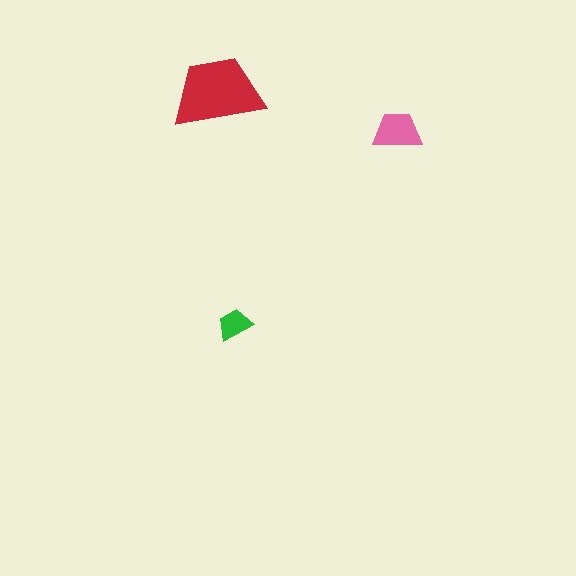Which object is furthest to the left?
The red trapezoid is leftmost.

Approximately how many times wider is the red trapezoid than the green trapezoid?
About 2.5 times wider.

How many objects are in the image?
There are 3 objects in the image.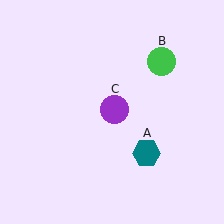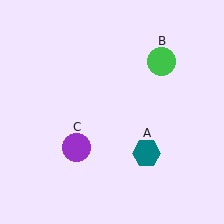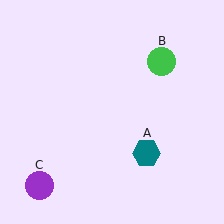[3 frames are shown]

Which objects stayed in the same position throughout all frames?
Teal hexagon (object A) and green circle (object B) remained stationary.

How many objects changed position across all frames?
1 object changed position: purple circle (object C).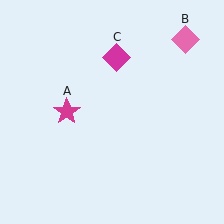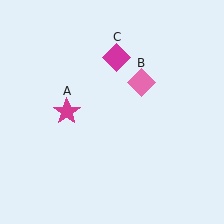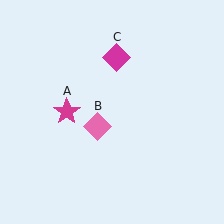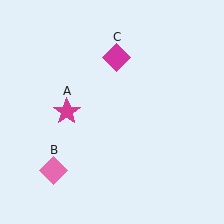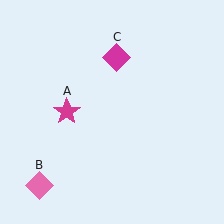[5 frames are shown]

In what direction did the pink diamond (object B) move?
The pink diamond (object B) moved down and to the left.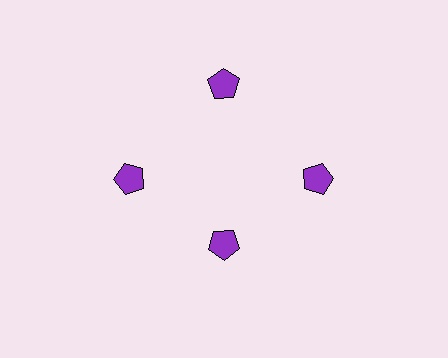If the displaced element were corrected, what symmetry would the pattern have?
It would have 4-fold rotational symmetry — the pattern would map onto itself every 90 degrees.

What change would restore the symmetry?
The symmetry would be restored by moving it outward, back onto the ring so that all 4 pentagons sit at equal angles and equal distance from the center.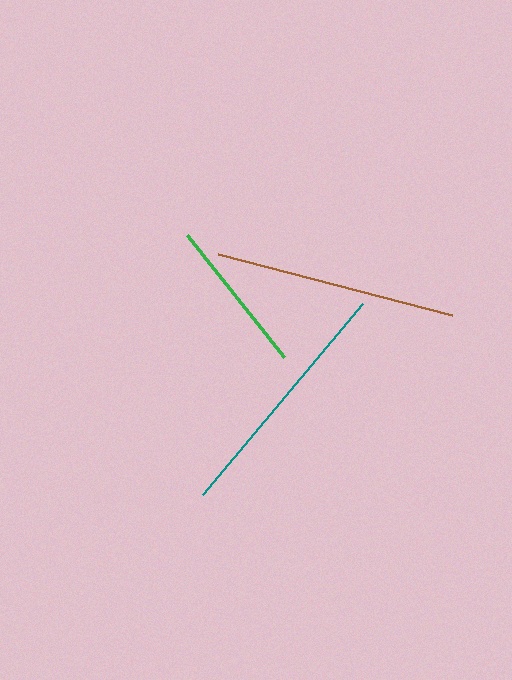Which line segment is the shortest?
The green line is the shortest at approximately 156 pixels.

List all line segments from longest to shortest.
From longest to shortest: teal, brown, green.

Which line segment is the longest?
The teal line is the longest at approximately 249 pixels.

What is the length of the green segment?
The green segment is approximately 156 pixels long.